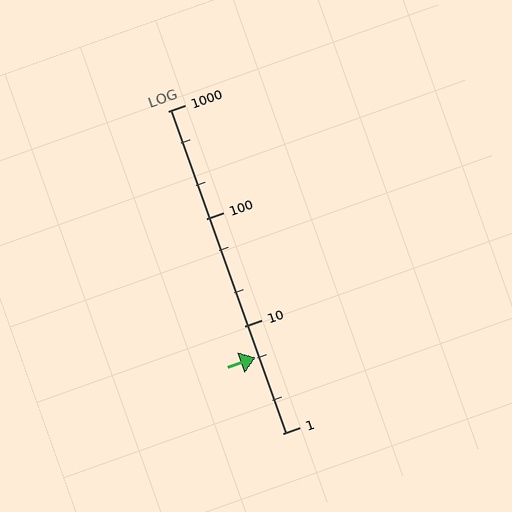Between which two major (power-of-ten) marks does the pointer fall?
The pointer is between 1 and 10.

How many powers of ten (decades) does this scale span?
The scale spans 3 decades, from 1 to 1000.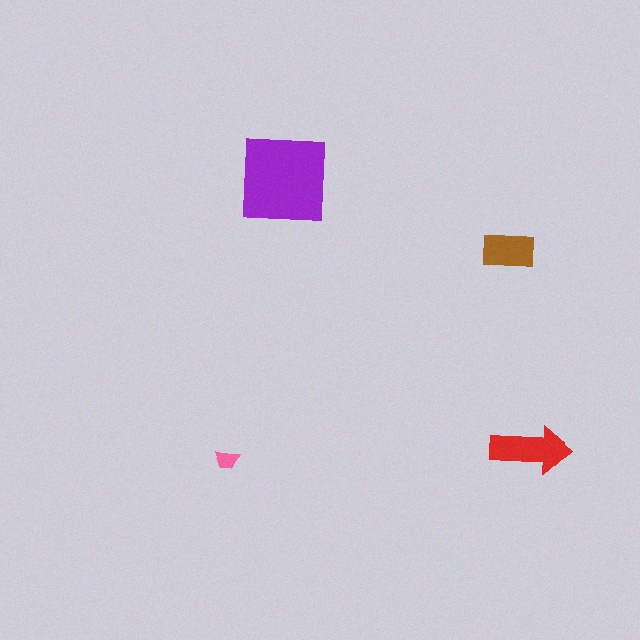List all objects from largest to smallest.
The purple square, the red arrow, the brown rectangle, the pink trapezoid.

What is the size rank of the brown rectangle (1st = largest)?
3rd.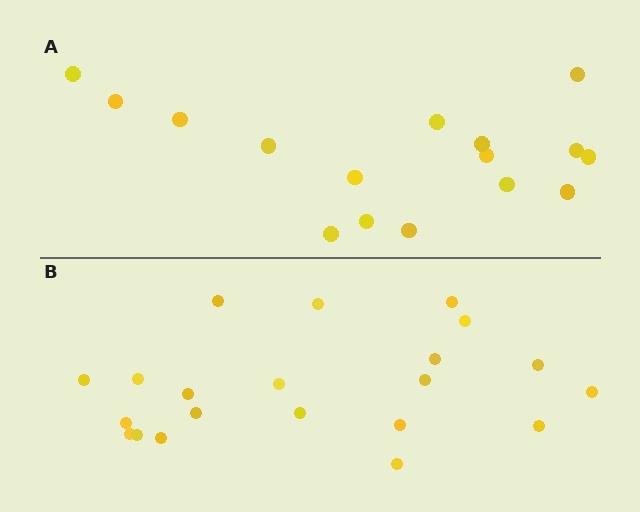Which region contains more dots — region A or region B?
Region B (the bottom region) has more dots.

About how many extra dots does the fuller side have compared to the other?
Region B has about 5 more dots than region A.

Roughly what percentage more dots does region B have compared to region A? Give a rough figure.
About 30% more.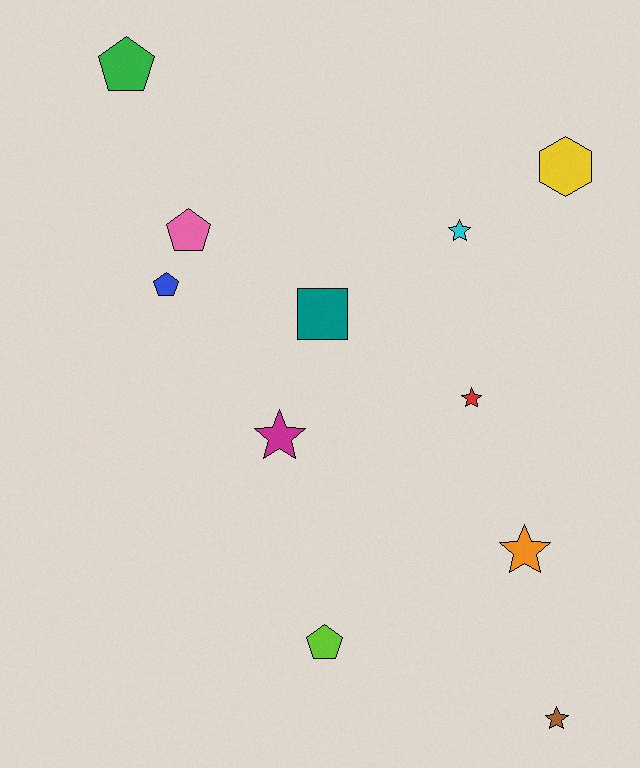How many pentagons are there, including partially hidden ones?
There are 4 pentagons.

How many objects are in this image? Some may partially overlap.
There are 11 objects.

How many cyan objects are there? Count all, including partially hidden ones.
There is 1 cyan object.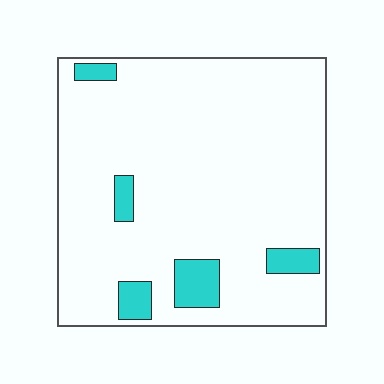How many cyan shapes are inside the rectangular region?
5.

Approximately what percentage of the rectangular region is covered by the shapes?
Approximately 10%.